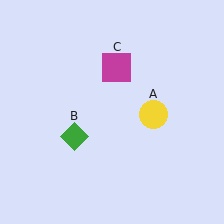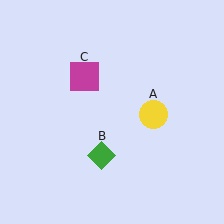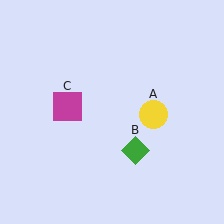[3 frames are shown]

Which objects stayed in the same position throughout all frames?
Yellow circle (object A) remained stationary.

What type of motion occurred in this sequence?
The green diamond (object B), magenta square (object C) rotated counterclockwise around the center of the scene.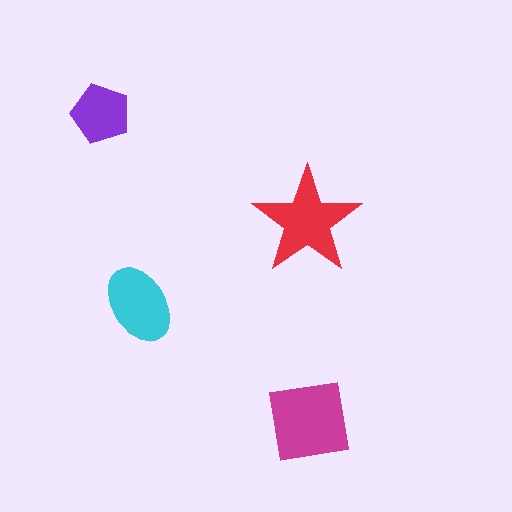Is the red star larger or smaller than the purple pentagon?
Larger.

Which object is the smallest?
The purple pentagon.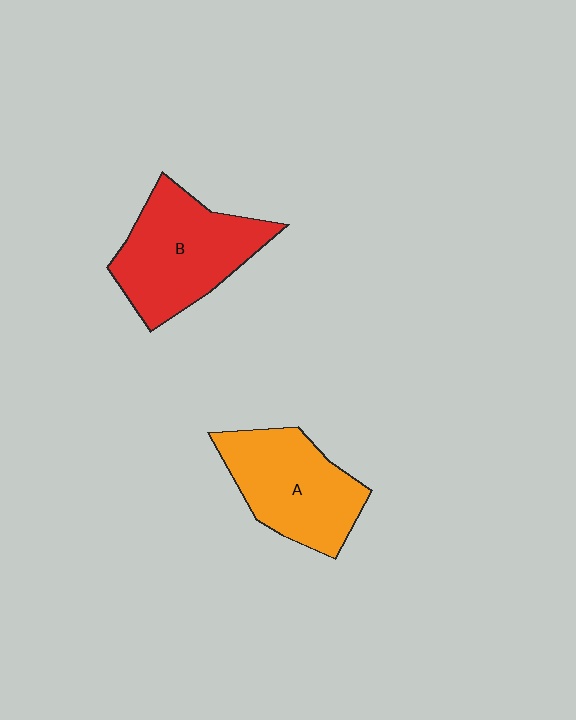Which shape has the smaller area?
Shape A (orange).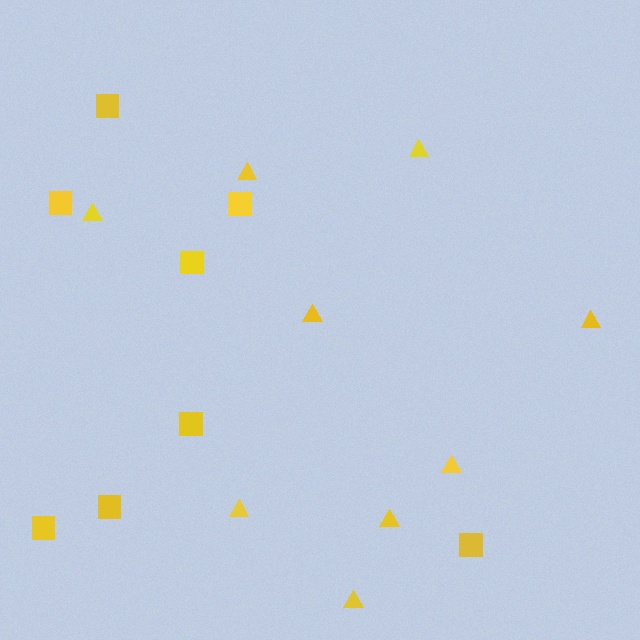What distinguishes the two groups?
There are 2 groups: one group of triangles (9) and one group of squares (8).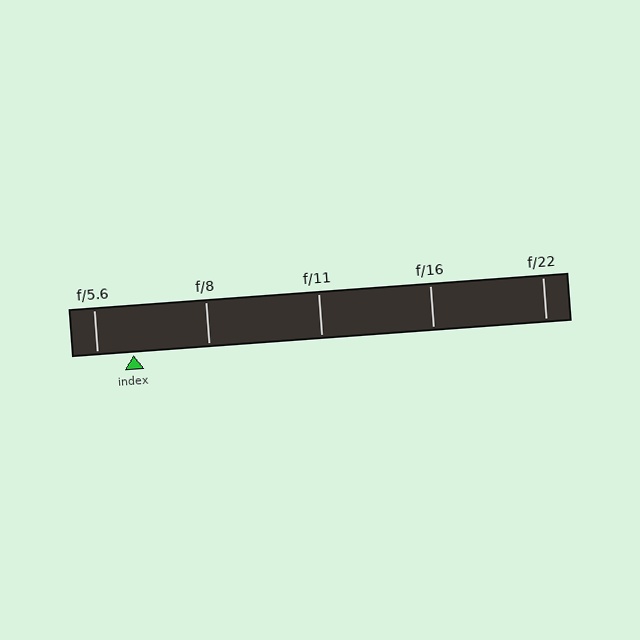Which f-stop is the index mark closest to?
The index mark is closest to f/5.6.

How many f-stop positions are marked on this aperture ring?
There are 5 f-stop positions marked.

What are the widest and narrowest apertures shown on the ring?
The widest aperture shown is f/5.6 and the narrowest is f/22.